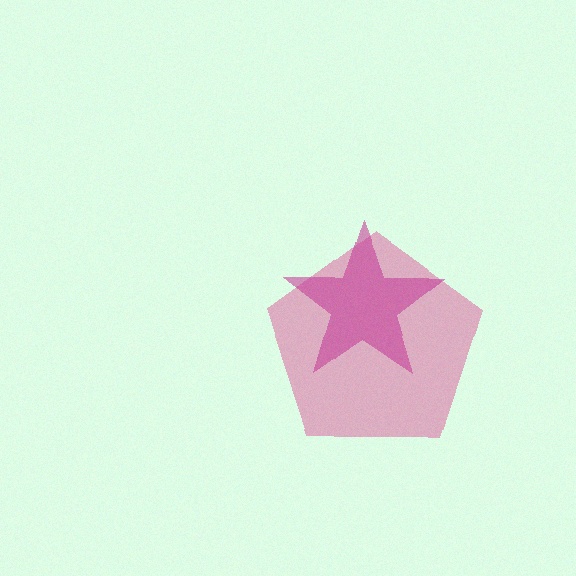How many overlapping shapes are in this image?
There are 2 overlapping shapes in the image.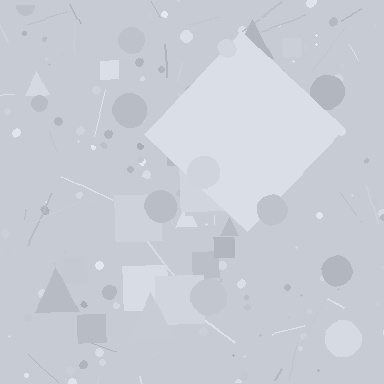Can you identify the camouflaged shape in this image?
The camouflaged shape is a diamond.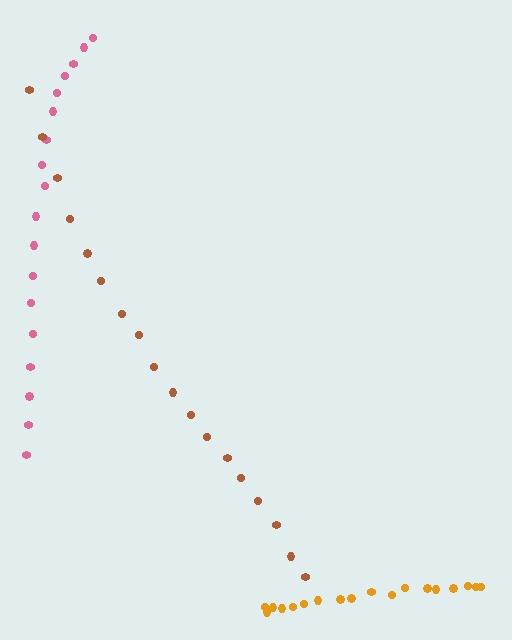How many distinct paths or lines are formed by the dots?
There are 3 distinct paths.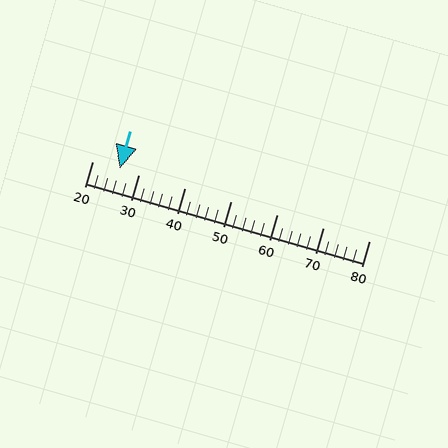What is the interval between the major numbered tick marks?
The major tick marks are spaced 10 units apart.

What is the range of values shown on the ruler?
The ruler shows values from 20 to 80.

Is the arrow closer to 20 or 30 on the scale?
The arrow is closer to 30.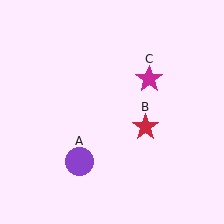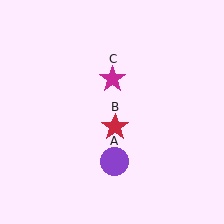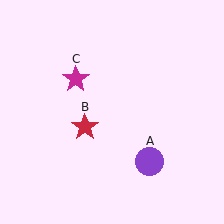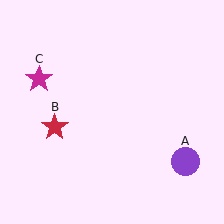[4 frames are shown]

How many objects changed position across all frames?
3 objects changed position: purple circle (object A), red star (object B), magenta star (object C).